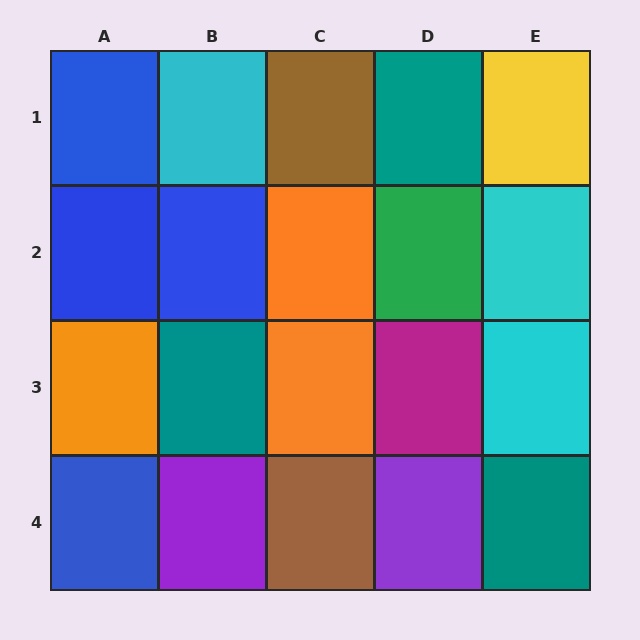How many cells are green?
1 cell is green.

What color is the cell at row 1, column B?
Cyan.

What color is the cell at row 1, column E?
Yellow.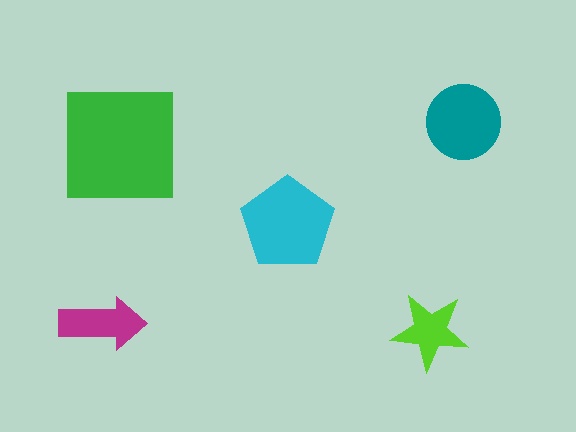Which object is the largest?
The green square.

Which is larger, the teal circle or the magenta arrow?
The teal circle.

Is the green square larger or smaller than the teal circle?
Larger.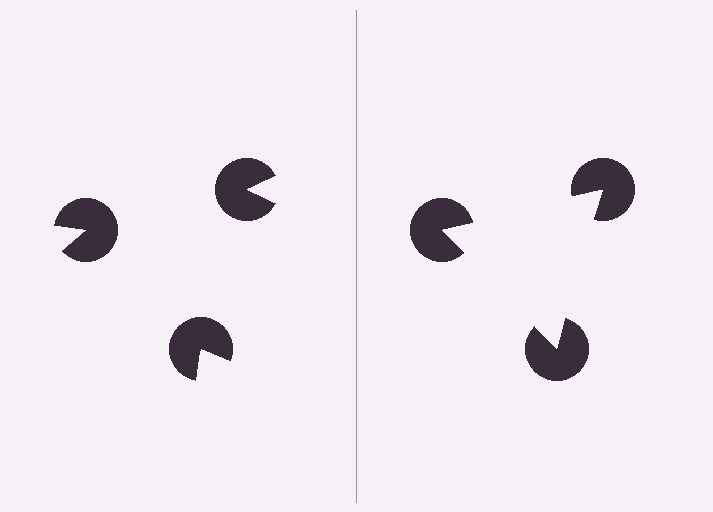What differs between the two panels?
The pac-man discs are positioned identically on both sides; only the wedge orientations differ. On the right they align to a triangle; on the left they are misaligned.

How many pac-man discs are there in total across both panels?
6 — 3 on each side.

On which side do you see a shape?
An illusory triangle appears on the right side. On the left side the wedge cuts are rotated, so no coherent shape forms.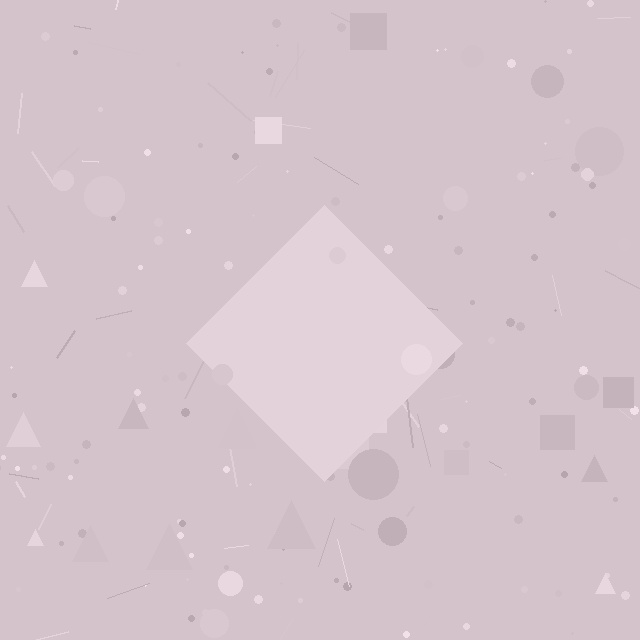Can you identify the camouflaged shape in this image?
The camouflaged shape is a diamond.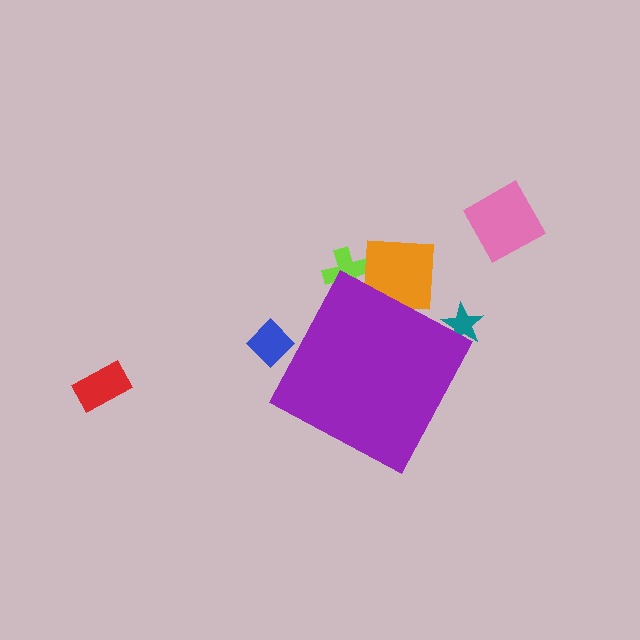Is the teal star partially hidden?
Yes, the teal star is partially hidden behind the purple diamond.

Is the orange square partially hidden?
Yes, the orange square is partially hidden behind the purple diamond.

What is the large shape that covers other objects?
A purple diamond.